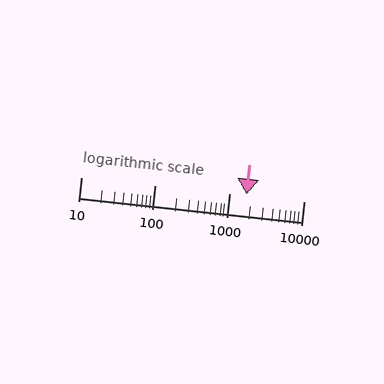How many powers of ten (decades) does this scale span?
The scale spans 3 decades, from 10 to 10000.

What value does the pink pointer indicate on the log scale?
The pointer indicates approximately 1700.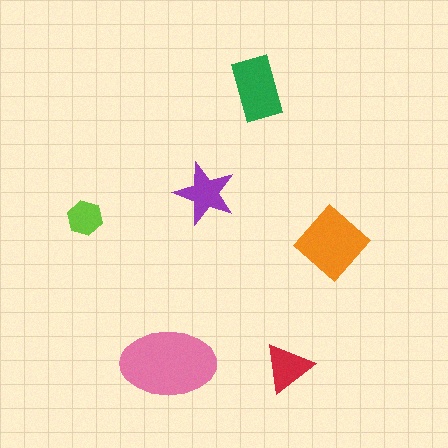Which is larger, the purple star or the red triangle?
The purple star.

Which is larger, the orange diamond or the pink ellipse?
The pink ellipse.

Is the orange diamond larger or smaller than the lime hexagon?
Larger.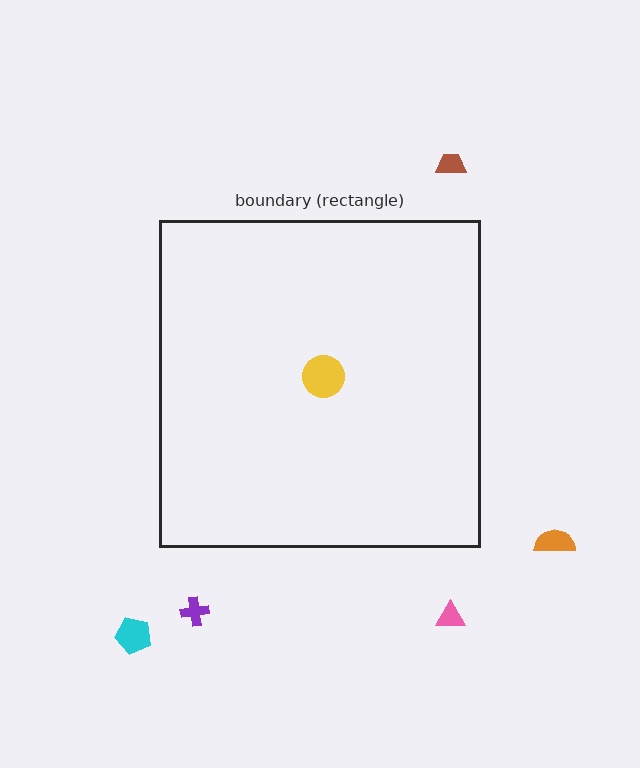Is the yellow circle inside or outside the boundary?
Inside.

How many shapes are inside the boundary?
1 inside, 5 outside.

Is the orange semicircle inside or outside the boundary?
Outside.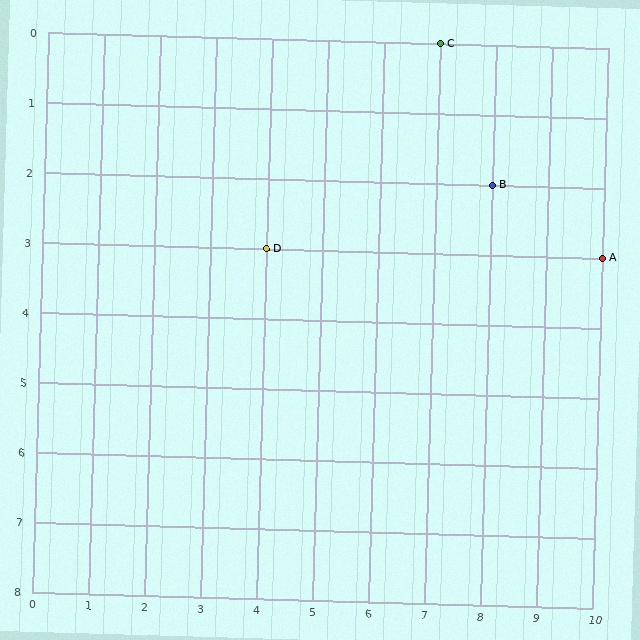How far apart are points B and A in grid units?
Points B and A are 2 columns and 1 row apart (about 2.2 grid units diagonally).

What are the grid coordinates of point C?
Point C is at grid coordinates (7, 0).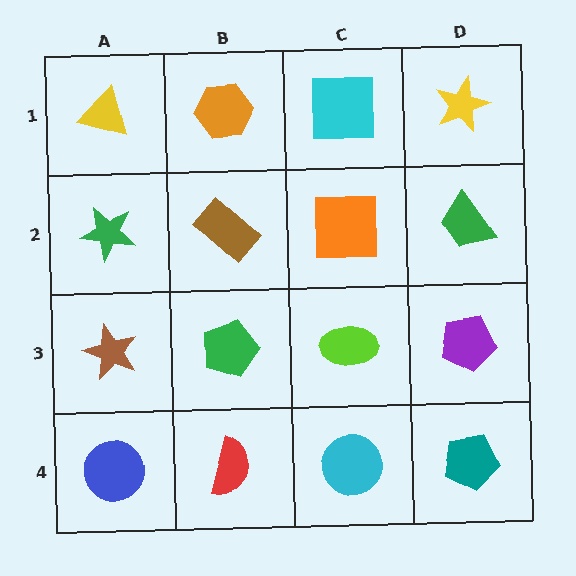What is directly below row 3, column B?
A red semicircle.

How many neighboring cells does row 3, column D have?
3.